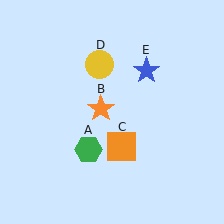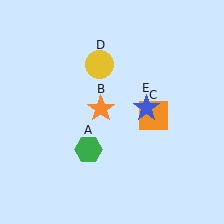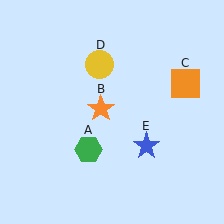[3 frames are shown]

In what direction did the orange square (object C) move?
The orange square (object C) moved up and to the right.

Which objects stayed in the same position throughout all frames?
Green hexagon (object A) and orange star (object B) and yellow circle (object D) remained stationary.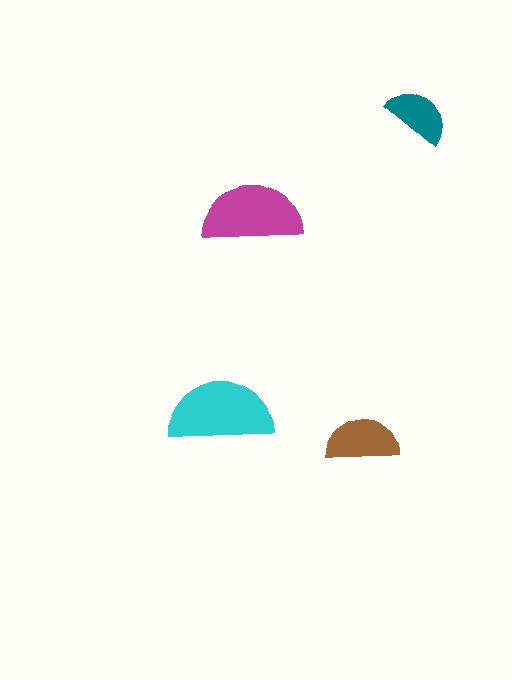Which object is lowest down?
The brown semicircle is bottommost.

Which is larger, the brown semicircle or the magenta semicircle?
The magenta one.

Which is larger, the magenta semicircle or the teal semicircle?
The magenta one.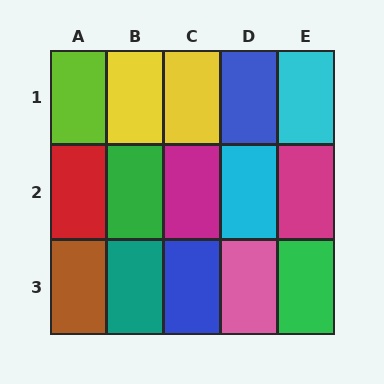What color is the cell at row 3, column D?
Pink.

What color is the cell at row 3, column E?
Green.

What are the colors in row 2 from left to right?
Red, green, magenta, cyan, magenta.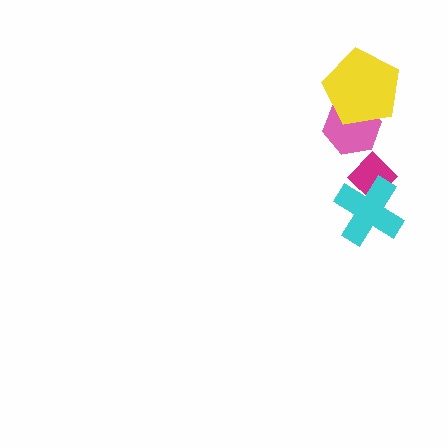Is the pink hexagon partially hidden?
Yes, it is partially covered by another shape.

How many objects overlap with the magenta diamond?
1 object overlaps with the magenta diamond.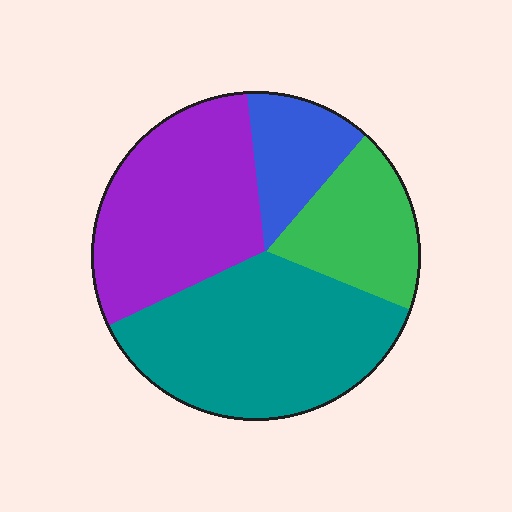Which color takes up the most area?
Teal, at roughly 40%.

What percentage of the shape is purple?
Purple takes up between a quarter and a half of the shape.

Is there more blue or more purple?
Purple.